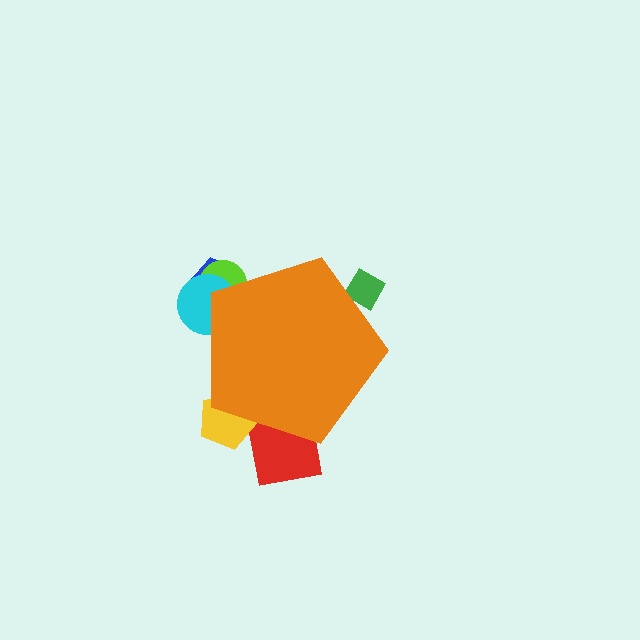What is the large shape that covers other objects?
An orange pentagon.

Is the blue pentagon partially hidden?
Yes, the blue pentagon is partially hidden behind the orange pentagon.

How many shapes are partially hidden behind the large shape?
6 shapes are partially hidden.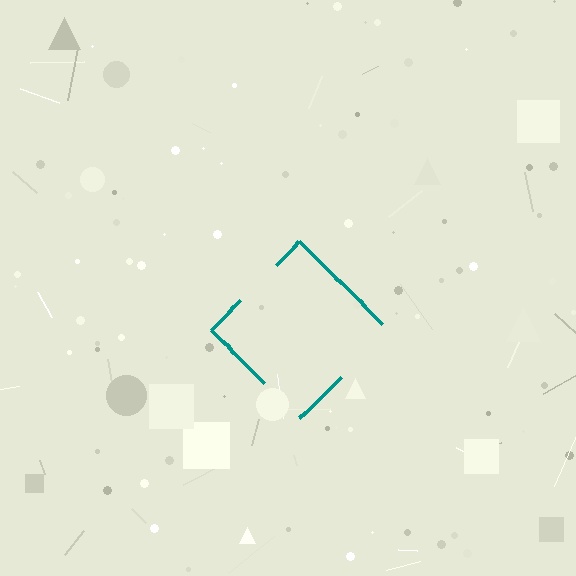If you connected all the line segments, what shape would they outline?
They would outline a diamond.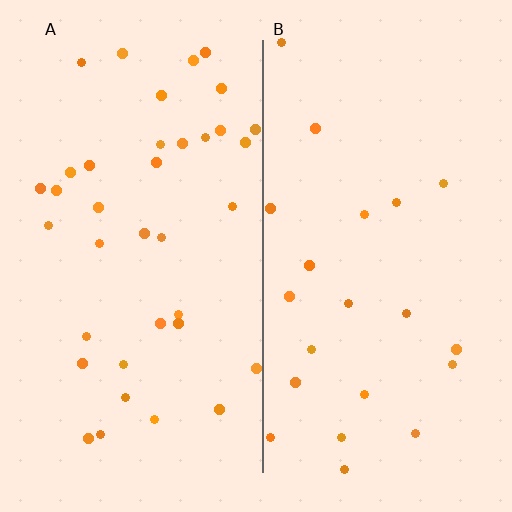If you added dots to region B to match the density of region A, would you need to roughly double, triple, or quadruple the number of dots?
Approximately double.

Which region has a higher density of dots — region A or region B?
A (the left).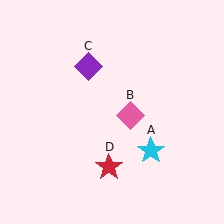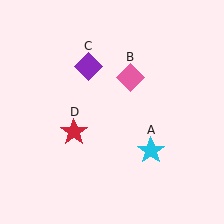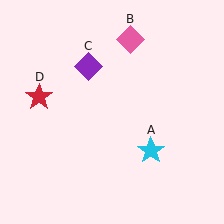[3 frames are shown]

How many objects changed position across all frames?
2 objects changed position: pink diamond (object B), red star (object D).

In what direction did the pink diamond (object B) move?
The pink diamond (object B) moved up.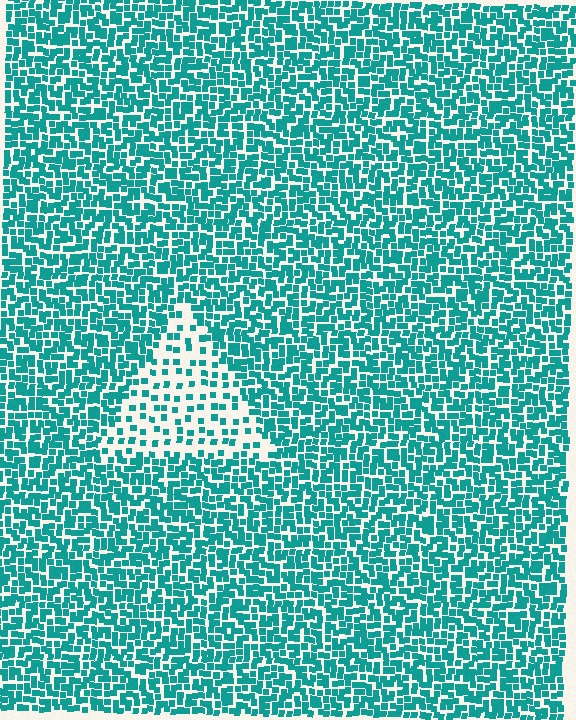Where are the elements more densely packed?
The elements are more densely packed outside the triangle boundary.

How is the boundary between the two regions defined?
The boundary is defined by a change in element density (approximately 2.5x ratio). All elements are the same color, size, and shape.